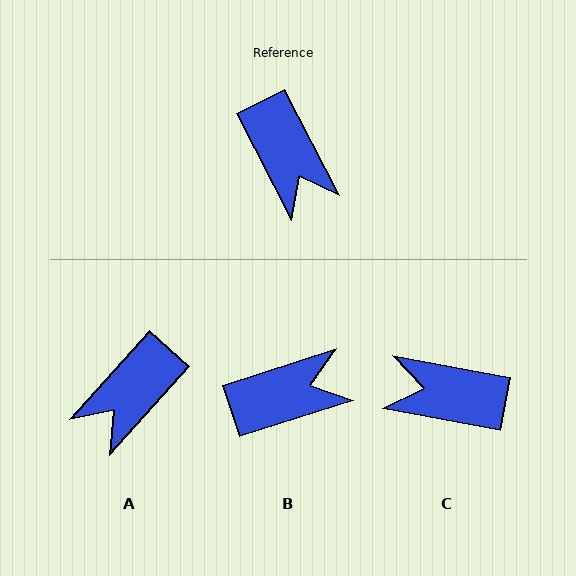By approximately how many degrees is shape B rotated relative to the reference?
Approximately 80 degrees counter-clockwise.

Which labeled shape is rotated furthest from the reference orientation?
C, about 128 degrees away.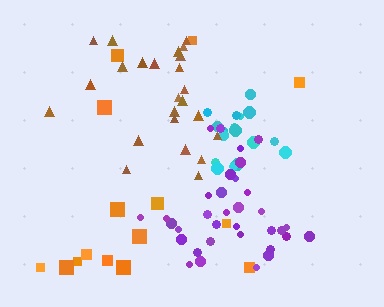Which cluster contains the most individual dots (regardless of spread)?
Purple (34).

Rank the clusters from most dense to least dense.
cyan, purple, brown, orange.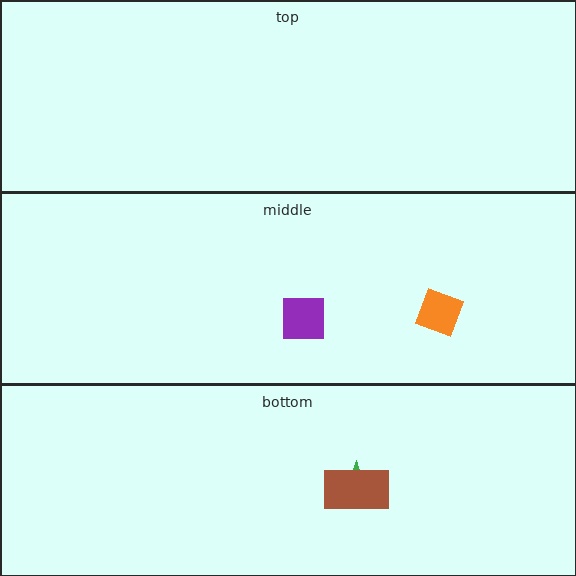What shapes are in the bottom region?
The green star, the brown rectangle.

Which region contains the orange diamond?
The middle region.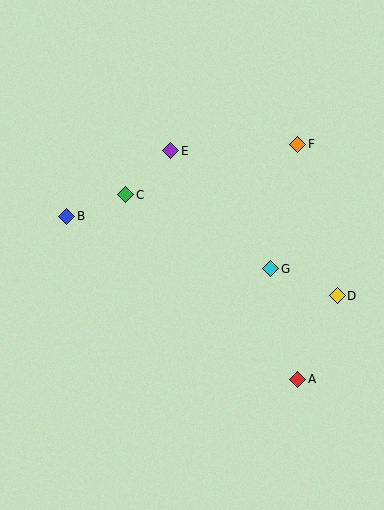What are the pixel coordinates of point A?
Point A is at (298, 379).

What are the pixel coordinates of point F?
Point F is at (298, 144).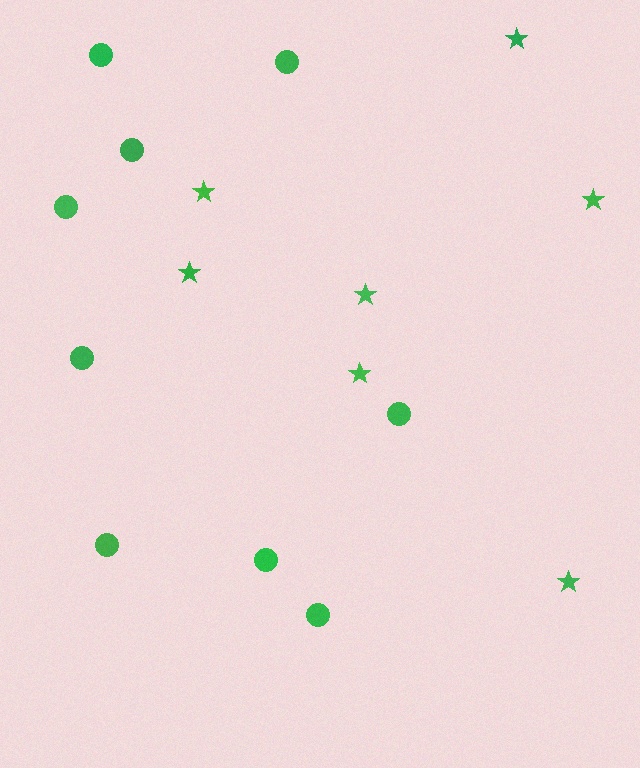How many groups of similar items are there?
There are 2 groups: one group of stars (7) and one group of circles (9).